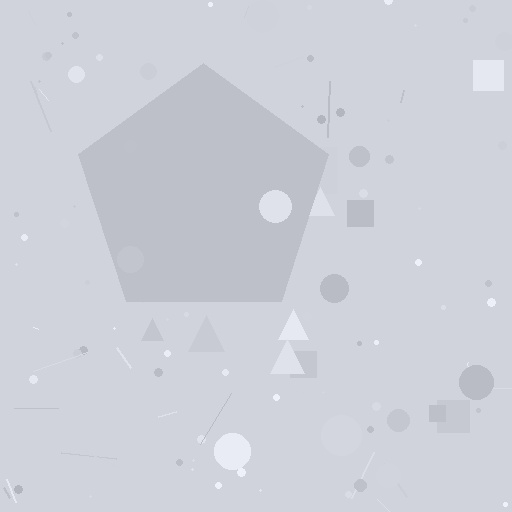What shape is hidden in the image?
A pentagon is hidden in the image.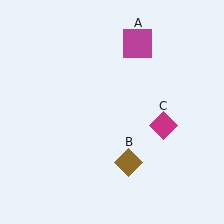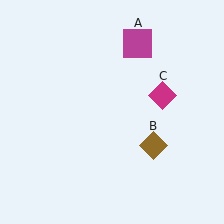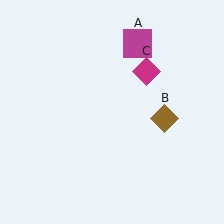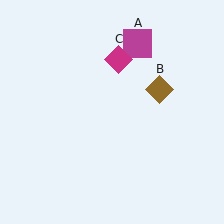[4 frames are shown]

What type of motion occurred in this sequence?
The brown diamond (object B), magenta diamond (object C) rotated counterclockwise around the center of the scene.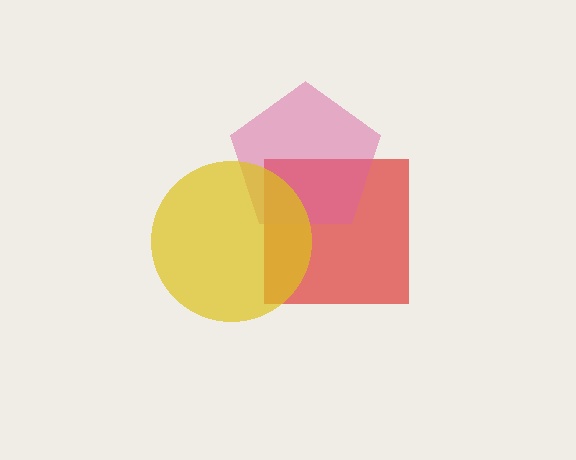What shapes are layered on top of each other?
The layered shapes are: a red square, a pink pentagon, a yellow circle.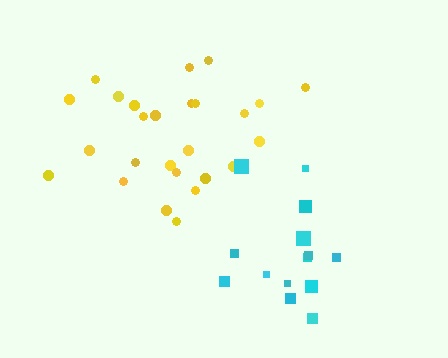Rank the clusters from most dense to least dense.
cyan, yellow.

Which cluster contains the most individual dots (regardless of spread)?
Yellow (26).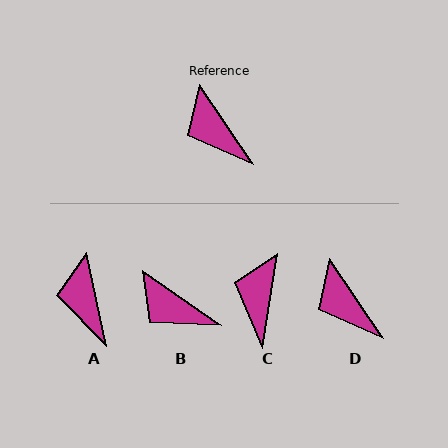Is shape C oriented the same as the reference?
No, it is off by about 43 degrees.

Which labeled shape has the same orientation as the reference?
D.